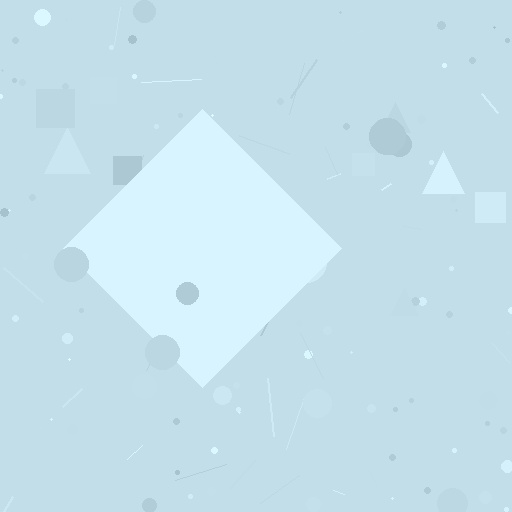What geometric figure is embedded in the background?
A diamond is embedded in the background.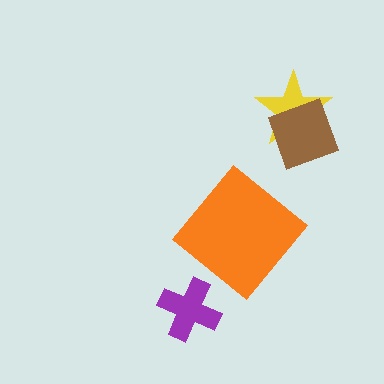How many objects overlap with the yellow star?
1 object overlaps with the yellow star.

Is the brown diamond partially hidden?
No, no other shape covers it.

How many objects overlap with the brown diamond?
1 object overlaps with the brown diamond.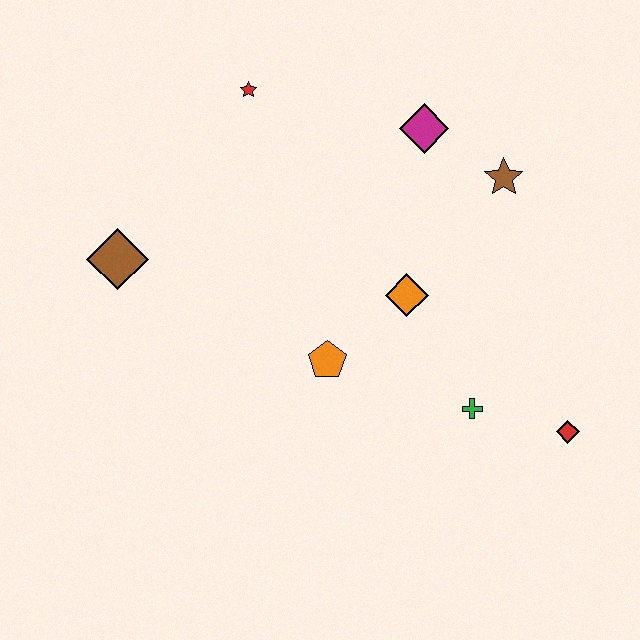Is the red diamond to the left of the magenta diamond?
No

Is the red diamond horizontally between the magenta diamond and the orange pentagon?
No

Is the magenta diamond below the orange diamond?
No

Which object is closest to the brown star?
The magenta diamond is closest to the brown star.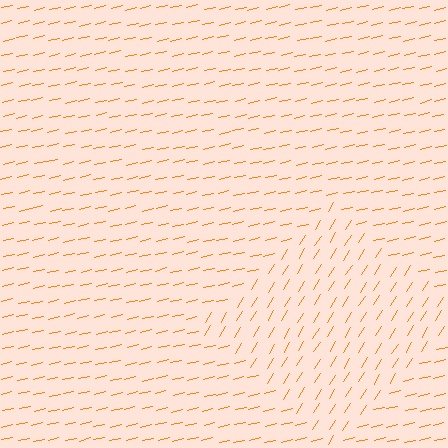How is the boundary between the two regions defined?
The boundary is defined purely by a change in line orientation (approximately 45 degrees difference). All lines are the same color and thickness.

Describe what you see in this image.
The image is filled with small orange line segments. A diamond region in the image has lines oriented differently from the surrounding lines, creating a visible texture boundary.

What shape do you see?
I see a diamond.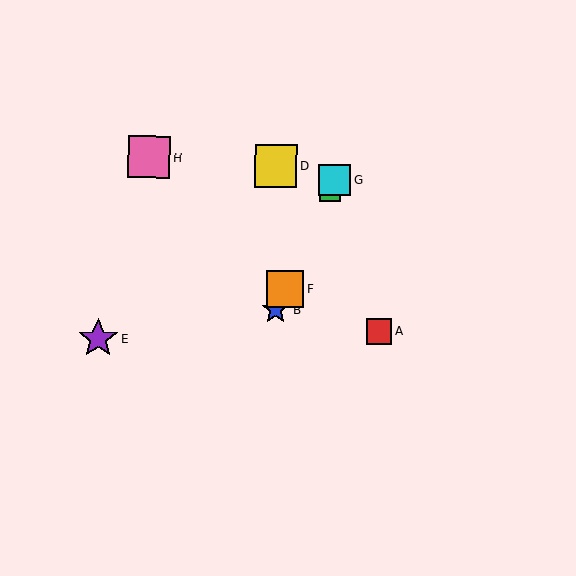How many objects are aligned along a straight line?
4 objects (B, C, F, G) are aligned along a straight line.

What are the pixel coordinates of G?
Object G is at (335, 180).